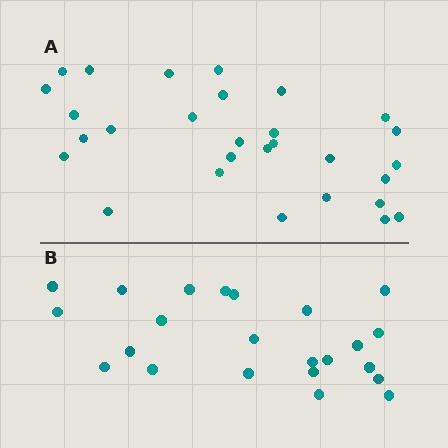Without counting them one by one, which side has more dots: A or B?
Region A (the top region) has more dots.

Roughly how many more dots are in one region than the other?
Region A has about 6 more dots than region B.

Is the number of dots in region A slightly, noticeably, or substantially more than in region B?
Region A has noticeably more, but not dramatically so. The ratio is roughly 1.3 to 1.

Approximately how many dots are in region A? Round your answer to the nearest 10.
About 30 dots. (The exact count is 29, which rounds to 30.)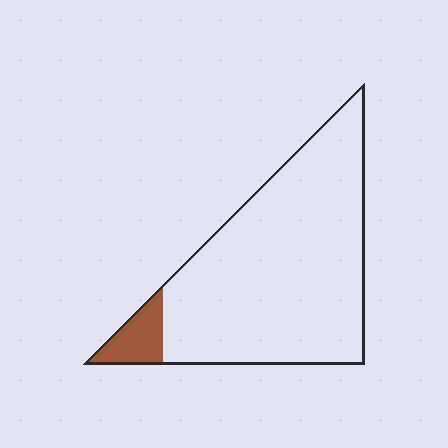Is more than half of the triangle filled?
No.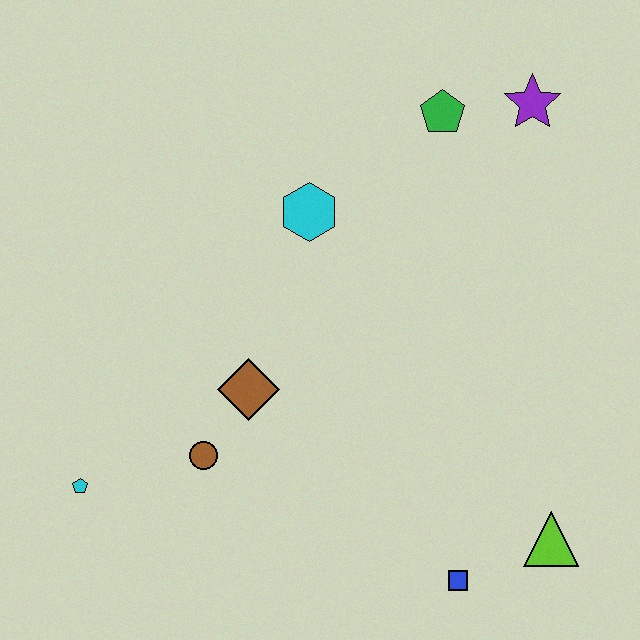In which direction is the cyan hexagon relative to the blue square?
The cyan hexagon is above the blue square.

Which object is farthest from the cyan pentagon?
The purple star is farthest from the cyan pentagon.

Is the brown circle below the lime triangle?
No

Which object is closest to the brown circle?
The brown diamond is closest to the brown circle.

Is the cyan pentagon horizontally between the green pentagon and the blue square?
No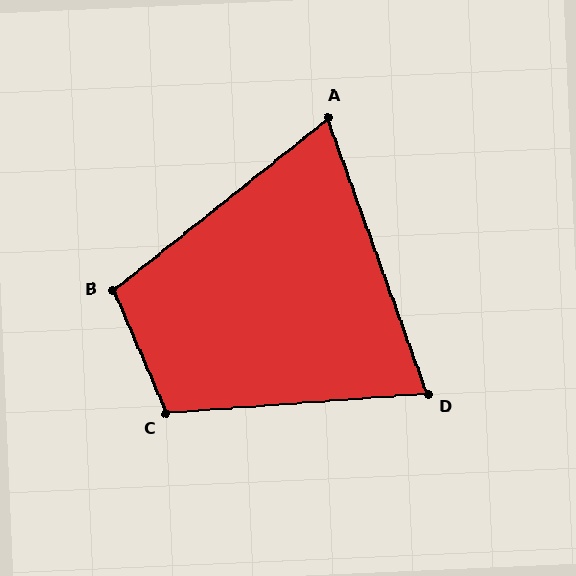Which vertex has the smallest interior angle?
A, at approximately 71 degrees.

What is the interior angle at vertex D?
Approximately 75 degrees (acute).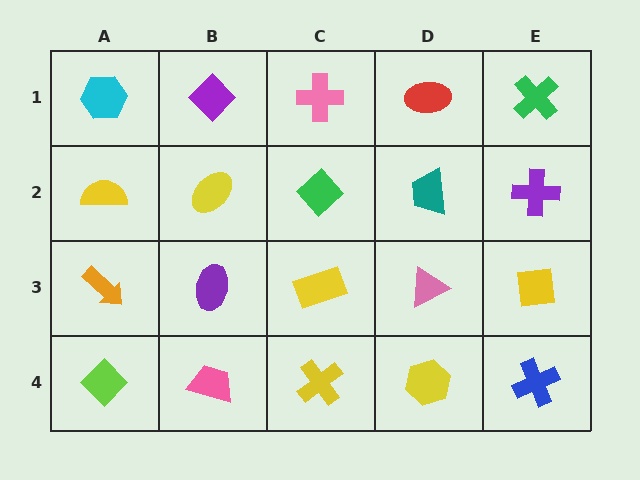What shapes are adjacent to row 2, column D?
A red ellipse (row 1, column D), a pink triangle (row 3, column D), a green diamond (row 2, column C), a purple cross (row 2, column E).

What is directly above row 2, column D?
A red ellipse.